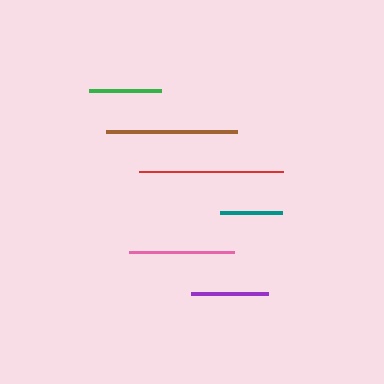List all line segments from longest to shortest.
From longest to shortest: red, brown, pink, purple, green, teal.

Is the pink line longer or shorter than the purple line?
The pink line is longer than the purple line.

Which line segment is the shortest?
The teal line is the shortest at approximately 62 pixels.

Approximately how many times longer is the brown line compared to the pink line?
The brown line is approximately 1.3 times the length of the pink line.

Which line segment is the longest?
The red line is the longest at approximately 144 pixels.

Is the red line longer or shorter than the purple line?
The red line is longer than the purple line.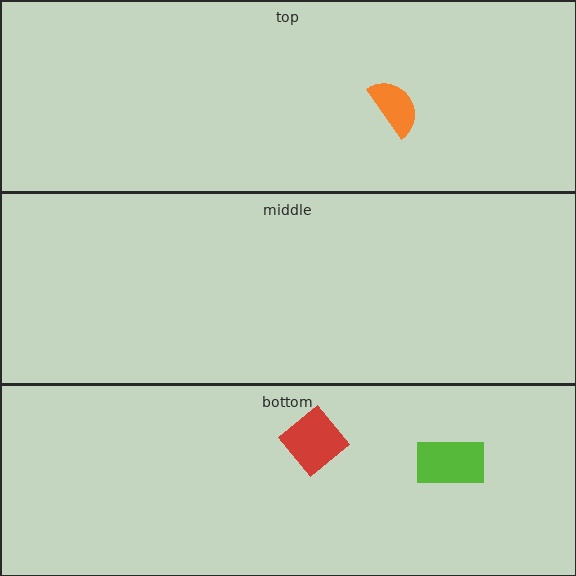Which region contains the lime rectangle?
The bottom region.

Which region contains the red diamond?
The bottom region.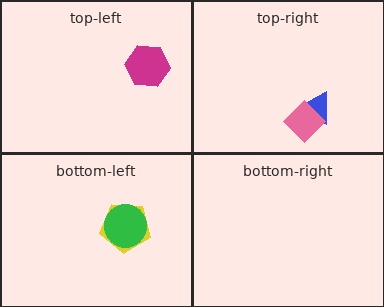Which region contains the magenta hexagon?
The top-left region.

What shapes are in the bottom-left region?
The yellow pentagon, the green circle.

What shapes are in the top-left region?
The magenta hexagon.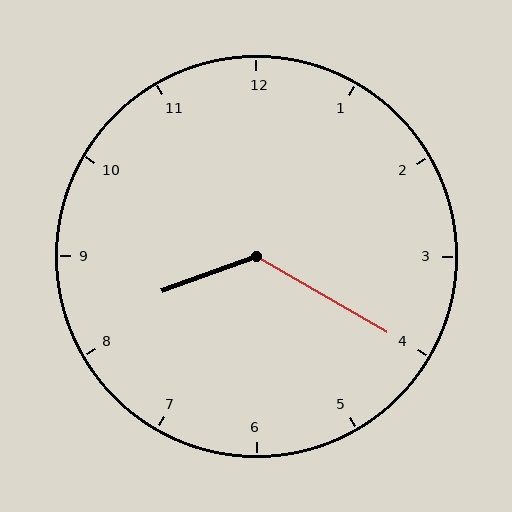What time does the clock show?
8:20.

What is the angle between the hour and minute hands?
Approximately 130 degrees.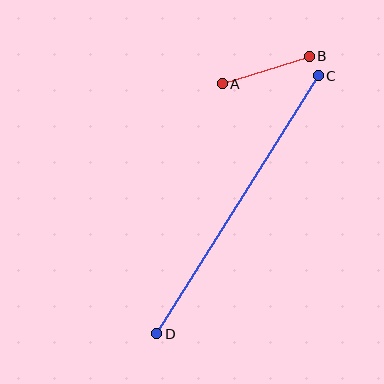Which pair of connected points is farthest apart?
Points C and D are farthest apart.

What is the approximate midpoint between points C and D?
The midpoint is at approximately (237, 205) pixels.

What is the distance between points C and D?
The distance is approximately 304 pixels.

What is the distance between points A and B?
The distance is approximately 92 pixels.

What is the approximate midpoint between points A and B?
The midpoint is at approximately (266, 70) pixels.